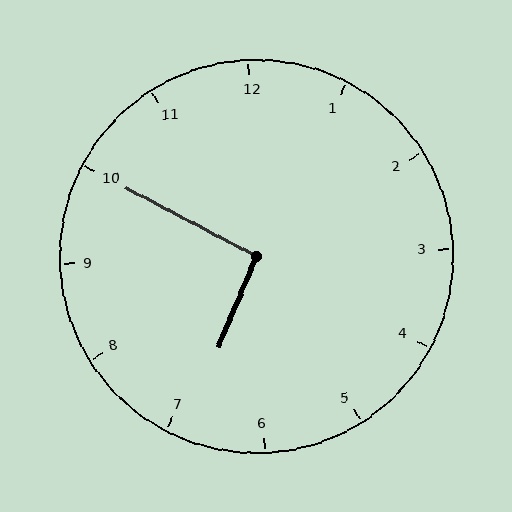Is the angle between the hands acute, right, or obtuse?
It is right.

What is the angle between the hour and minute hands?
Approximately 95 degrees.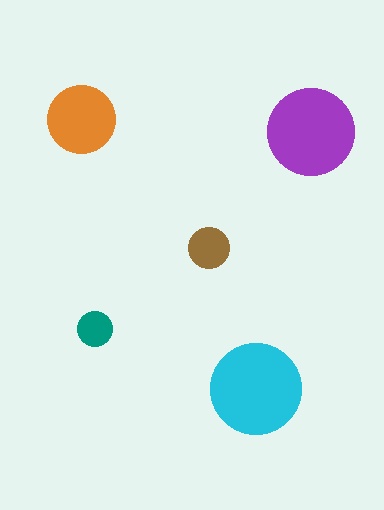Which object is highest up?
The orange circle is topmost.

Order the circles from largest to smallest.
the cyan one, the purple one, the orange one, the brown one, the teal one.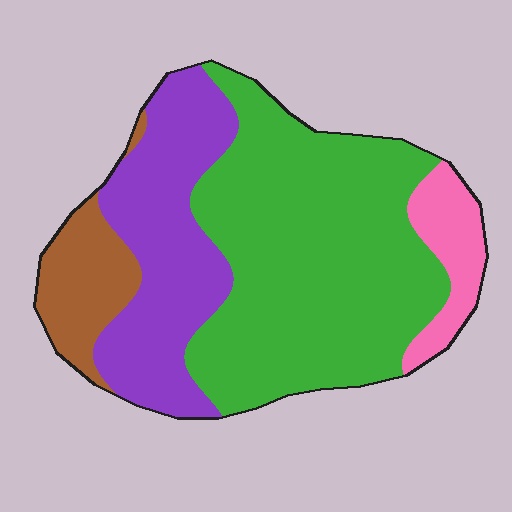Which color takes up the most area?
Green, at roughly 55%.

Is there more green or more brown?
Green.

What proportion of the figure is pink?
Pink takes up about one tenth (1/10) of the figure.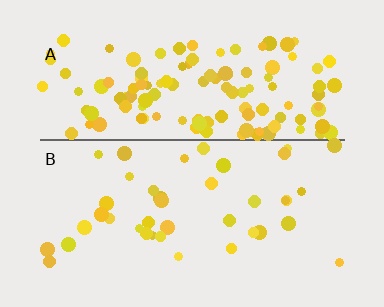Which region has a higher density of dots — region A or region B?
A (the top).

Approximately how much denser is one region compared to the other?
Approximately 3.1× — region A over region B.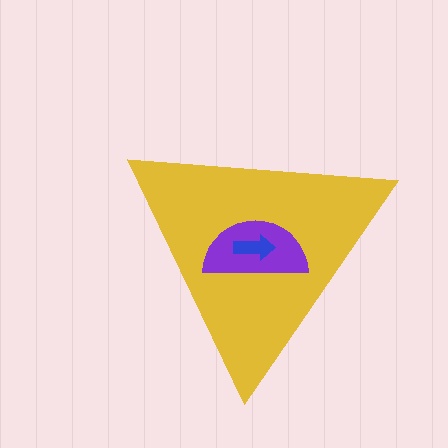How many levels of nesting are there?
3.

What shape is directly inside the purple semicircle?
The blue arrow.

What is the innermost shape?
The blue arrow.